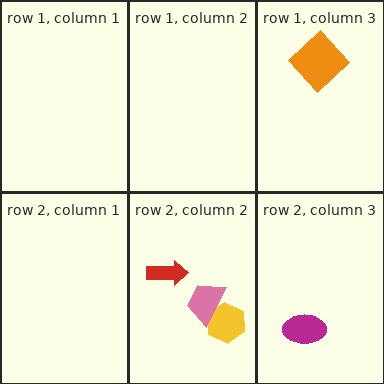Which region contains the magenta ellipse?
The row 2, column 3 region.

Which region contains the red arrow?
The row 2, column 2 region.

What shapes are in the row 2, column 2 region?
The yellow hexagon, the pink trapezoid, the red arrow.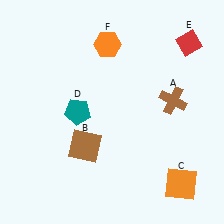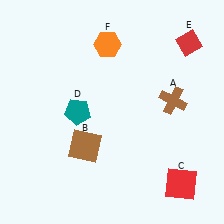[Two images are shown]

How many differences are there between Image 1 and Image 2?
There is 1 difference between the two images.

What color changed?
The square (C) changed from orange in Image 1 to red in Image 2.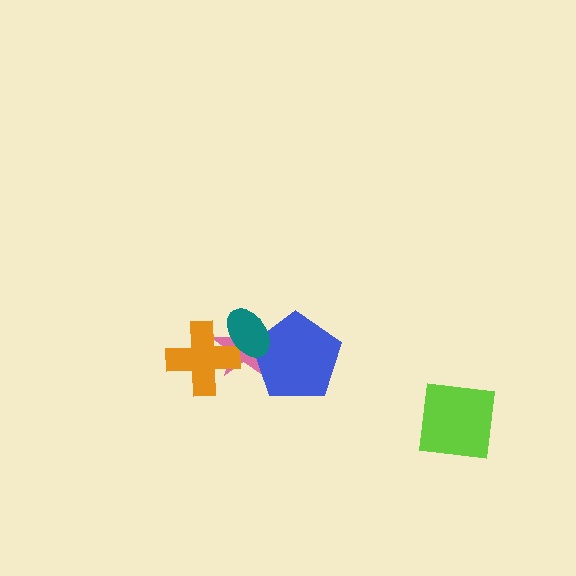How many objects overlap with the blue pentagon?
2 objects overlap with the blue pentagon.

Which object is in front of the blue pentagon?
The teal ellipse is in front of the blue pentagon.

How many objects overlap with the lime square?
0 objects overlap with the lime square.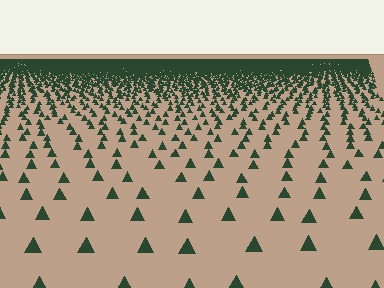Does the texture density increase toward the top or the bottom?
Density increases toward the top.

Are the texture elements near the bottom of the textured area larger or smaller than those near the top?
Larger. Near the bottom, elements are closer to the viewer and appear at a bigger on-screen size.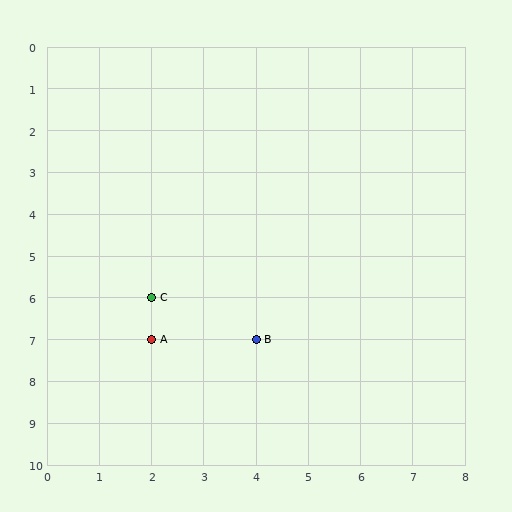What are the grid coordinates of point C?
Point C is at grid coordinates (2, 6).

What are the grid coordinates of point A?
Point A is at grid coordinates (2, 7).